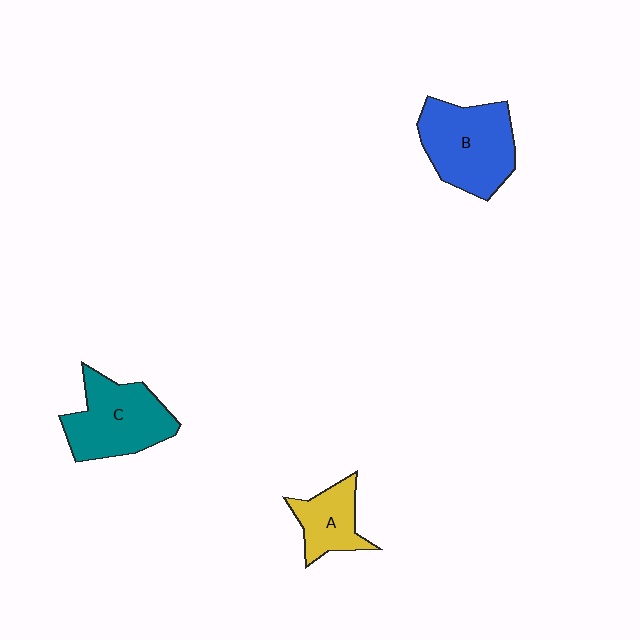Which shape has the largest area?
Shape B (blue).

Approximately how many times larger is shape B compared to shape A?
Approximately 1.8 times.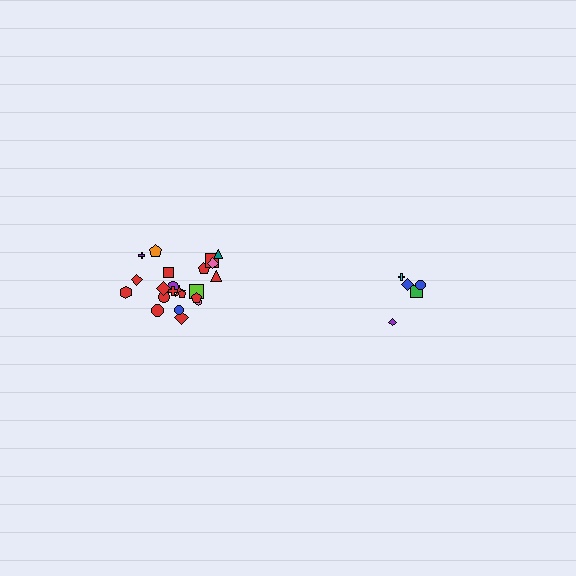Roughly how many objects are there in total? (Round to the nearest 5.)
Roughly 25 objects in total.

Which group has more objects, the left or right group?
The left group.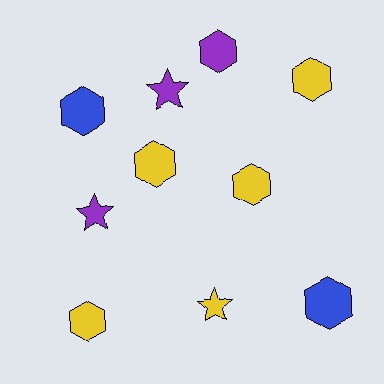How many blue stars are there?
There are no blue stars.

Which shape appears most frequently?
Hexagon, with 7 objects.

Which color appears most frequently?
Yellow, with 5 objects.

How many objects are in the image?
There are 10 objects.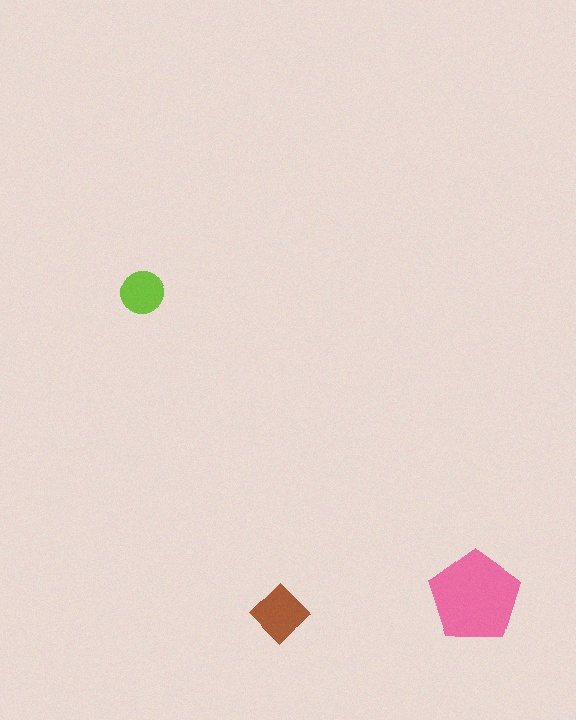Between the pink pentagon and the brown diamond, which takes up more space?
The pink pentagon.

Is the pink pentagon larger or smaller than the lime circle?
Larger.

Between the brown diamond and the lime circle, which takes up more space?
The brown diamond.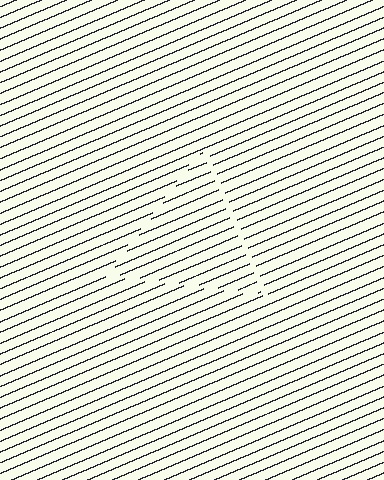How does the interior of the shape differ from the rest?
The interior of the shape contains the same grating, shifted by half a period — the contour is defined by the phase discontinuity where line-ends from the inner and outer gratings abut.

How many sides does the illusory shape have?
3 sides — the line-ends trace a triangle.